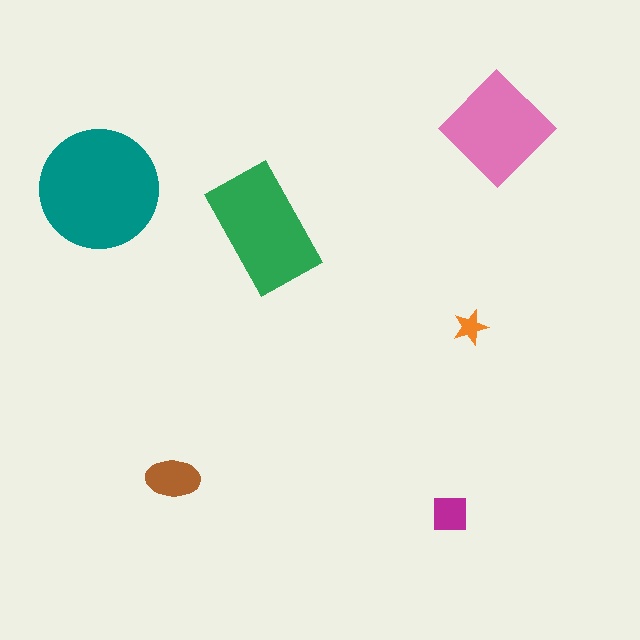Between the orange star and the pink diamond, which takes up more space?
The pink diamond.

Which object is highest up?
The pink diamond is topmost.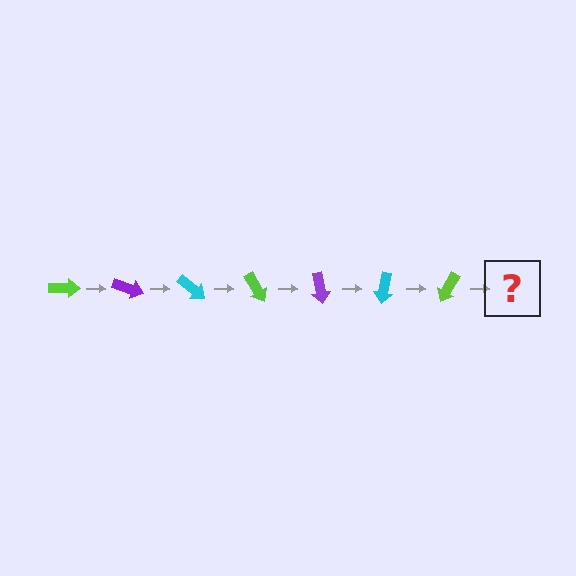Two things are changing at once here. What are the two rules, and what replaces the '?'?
The two rules are that it rotates 20 degrees each step and the color cycles through lime, purple, and cyan. The '?' should be a purple arrow, rotated 140 degrees from the start.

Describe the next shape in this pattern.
It should be a purple arrow, rotated 140 degrees from the start.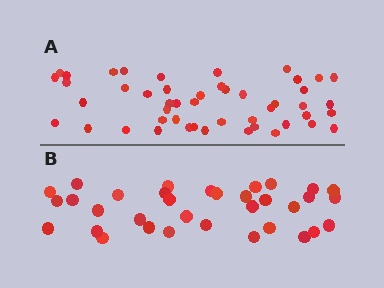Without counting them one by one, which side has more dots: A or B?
Region A (the top region) has more dots.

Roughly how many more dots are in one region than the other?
Region A has approximately 15 more dots than region B.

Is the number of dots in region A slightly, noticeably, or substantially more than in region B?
Region A has noticeably more, but not dramatically so. The ratio is roughly 1.4 to 1.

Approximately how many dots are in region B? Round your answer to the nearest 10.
About 30 dots. (The exact count is 34, which rounds to 30.)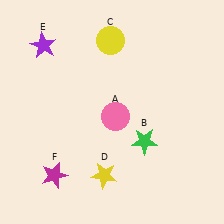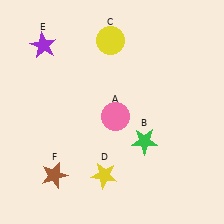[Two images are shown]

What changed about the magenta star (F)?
In Image 1, F is magenta. In Image 2, it changed to brown.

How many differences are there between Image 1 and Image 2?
There is 1 difference between the two images.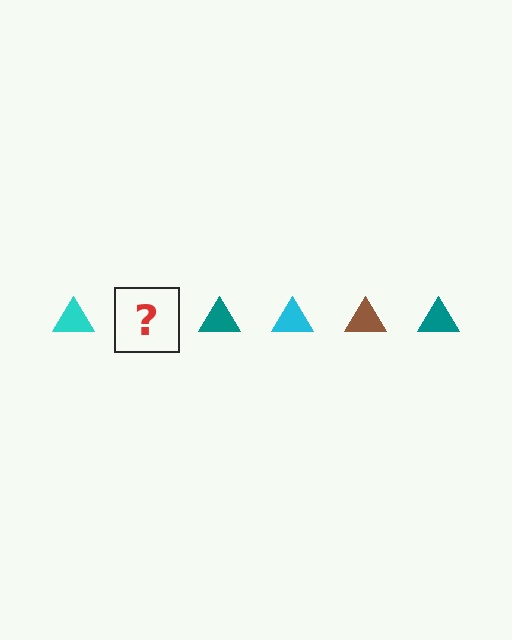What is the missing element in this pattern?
The missing element is a brown triangle.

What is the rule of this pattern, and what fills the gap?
The rule is that the pattern cycles through cyan, brown, teal triangles. The gap should be filled with a brown triangle.